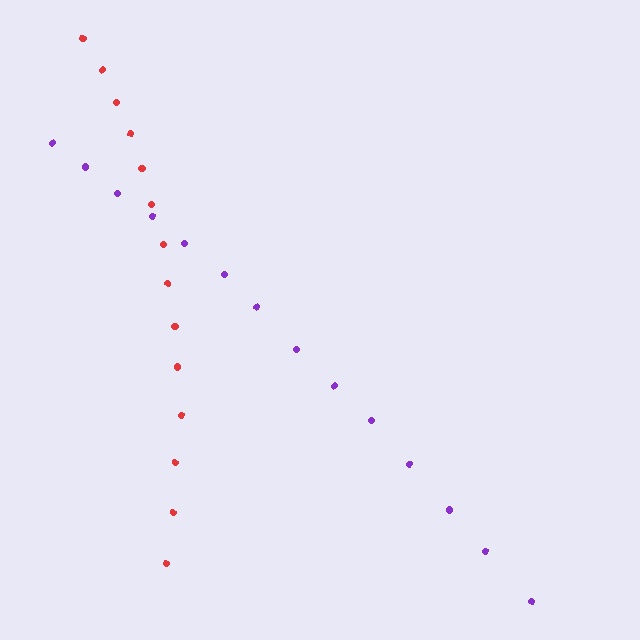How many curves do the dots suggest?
There are 2 distinct paths.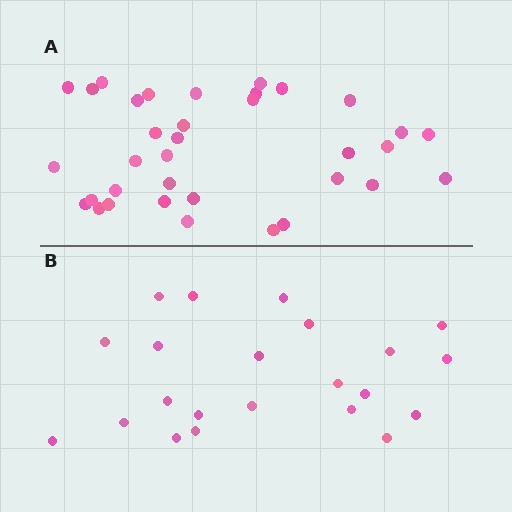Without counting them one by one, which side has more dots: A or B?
Region A (the top region) has more dots.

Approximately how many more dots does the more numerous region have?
Region A has approximately 15 more dots than region B.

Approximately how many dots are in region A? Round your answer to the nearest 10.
About 40 dots. (The exact count is 35, which rounds to 40.)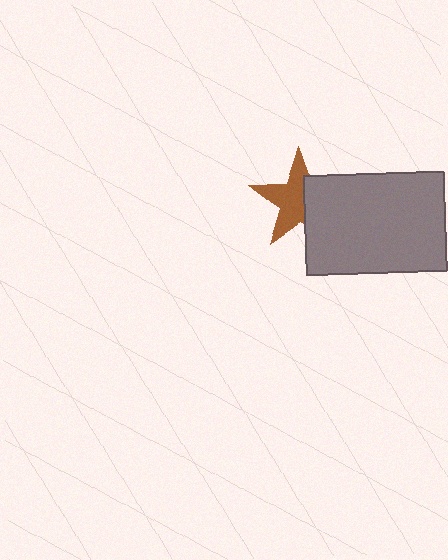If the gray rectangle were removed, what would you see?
You would see the complete brown star.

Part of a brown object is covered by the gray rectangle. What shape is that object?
It is a star.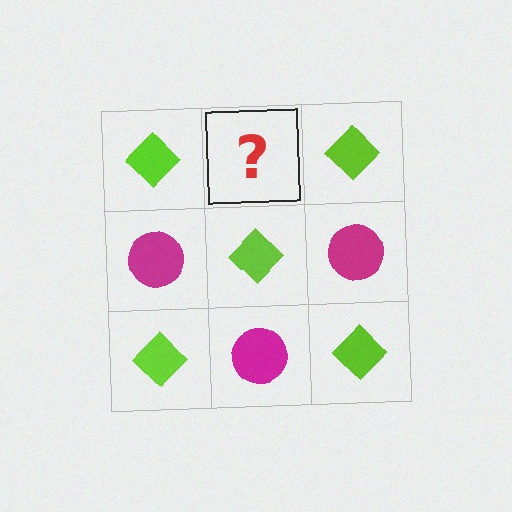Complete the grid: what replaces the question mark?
The question mark should be replaced with a magenta circle.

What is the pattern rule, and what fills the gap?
The rule is that it alternates lime diamond and magenta circle in a checkerboard pattern. The gap should be filled with a magenta circle.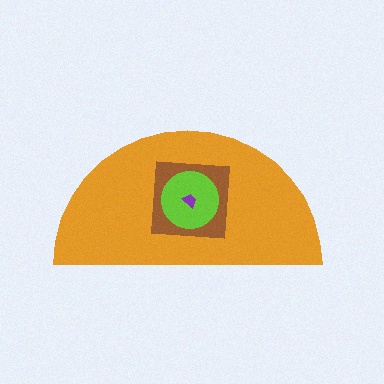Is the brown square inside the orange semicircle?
Yes.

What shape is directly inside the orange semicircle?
The brown square.